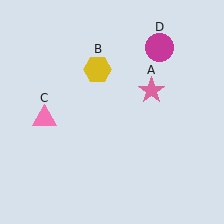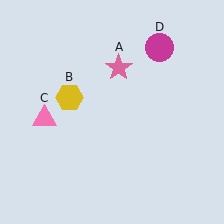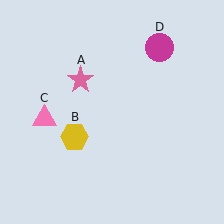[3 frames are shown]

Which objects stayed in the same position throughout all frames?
Pink triangle (object C) and magenta circle (object D) remained stationary.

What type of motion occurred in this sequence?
The pink star (object A), yellow hexagon (object B) rotated counterclockwise around the center of the scene.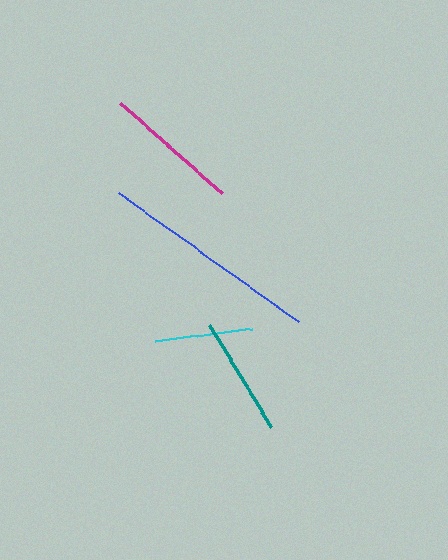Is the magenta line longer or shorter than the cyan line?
The magenta line is longer than the cyan line.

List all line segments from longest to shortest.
From longest to shortest: blue, magenta, teal, cyan.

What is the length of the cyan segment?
The cyan segment is approximately 98 pixels long.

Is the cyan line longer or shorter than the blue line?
The blue line is longer than the cyan line.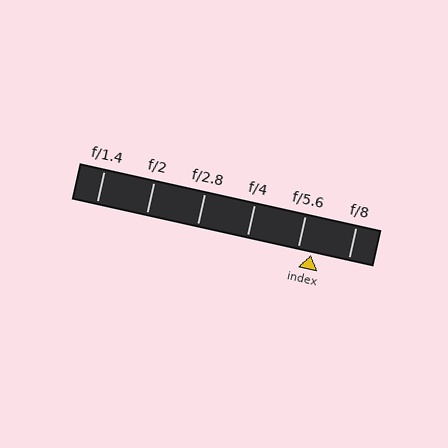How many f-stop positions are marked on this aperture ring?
There are 6 f-stop positions marked.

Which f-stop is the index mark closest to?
The index mark is closest to f/5.6.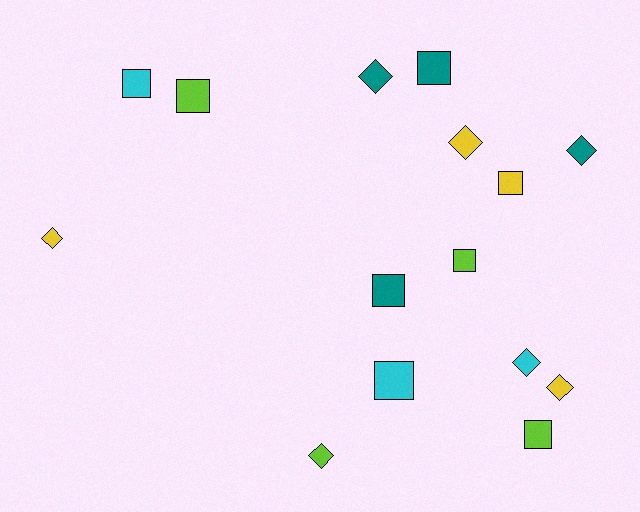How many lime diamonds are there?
There is 1 lime diamond.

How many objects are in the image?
There are 15 objects.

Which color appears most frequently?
Lime, with 4 objects.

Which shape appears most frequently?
Square, with 8 objects.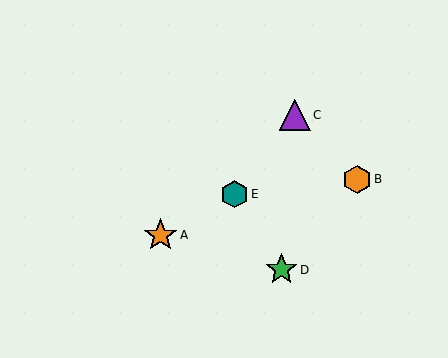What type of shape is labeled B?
Shape B is an orange hexagon.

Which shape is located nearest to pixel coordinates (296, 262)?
The green star (labeled D) at (281, 270) is nearest to that location.